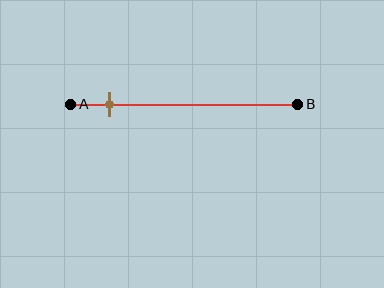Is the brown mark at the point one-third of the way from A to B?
No, the mark is at about 15% from A, not at the 33% one-third point.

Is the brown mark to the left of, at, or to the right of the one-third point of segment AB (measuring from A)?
The brown mark is to the left of the one-third point of segment AB.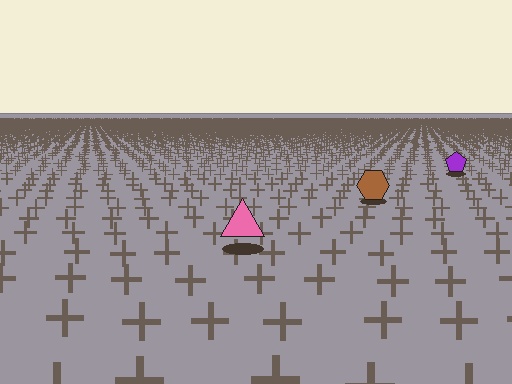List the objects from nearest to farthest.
From nearest to farthest: the pink triangle, the brown hexagon, the purple pentagon.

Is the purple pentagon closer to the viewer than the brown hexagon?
No. The brown hexagon is closer — you can tell from the texture gradient: the ground texture is coarser near it.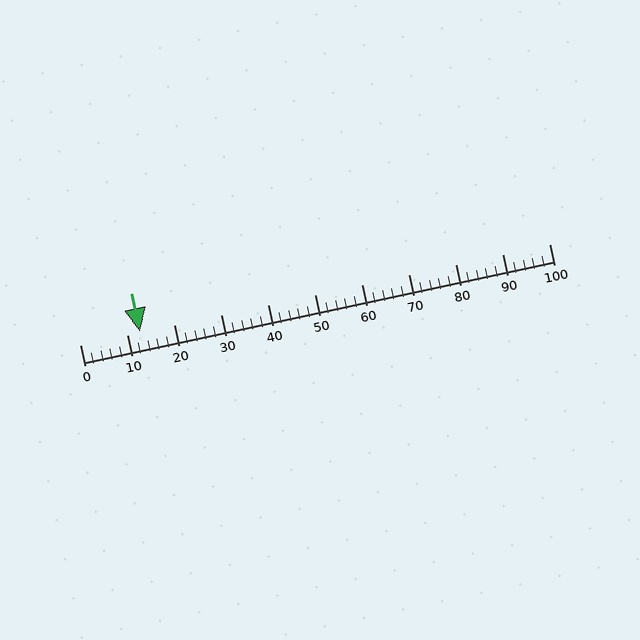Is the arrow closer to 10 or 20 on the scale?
The arrow is closer to 10.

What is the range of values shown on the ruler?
The ruler shows values from 0 to 100.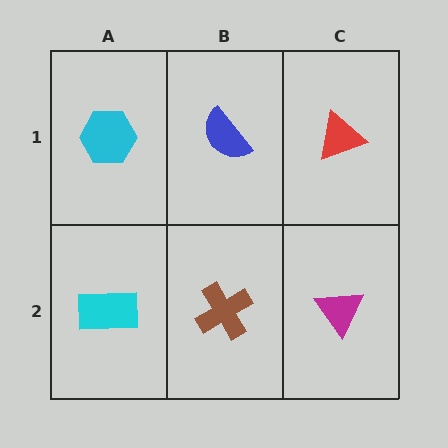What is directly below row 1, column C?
A magenta triangle.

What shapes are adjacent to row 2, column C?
A red triangle (row 1, column C), a brown cross (row 2, column B).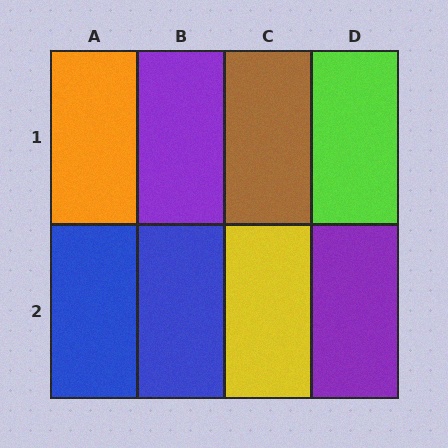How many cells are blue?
2 cells are blue.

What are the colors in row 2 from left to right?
Blue, blue, yellow, purple.